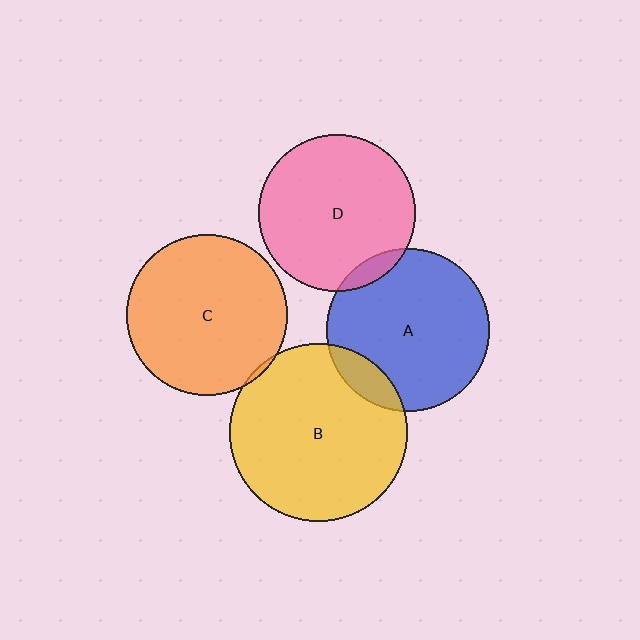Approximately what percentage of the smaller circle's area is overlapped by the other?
Approximately 10%.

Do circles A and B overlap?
Yes.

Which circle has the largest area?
Circle B (yellow).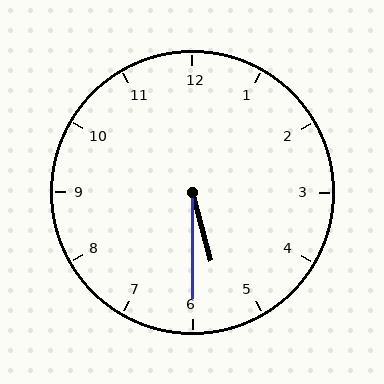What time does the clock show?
5:30.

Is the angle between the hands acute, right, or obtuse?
It is acute.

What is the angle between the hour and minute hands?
Approximately 15 degrees.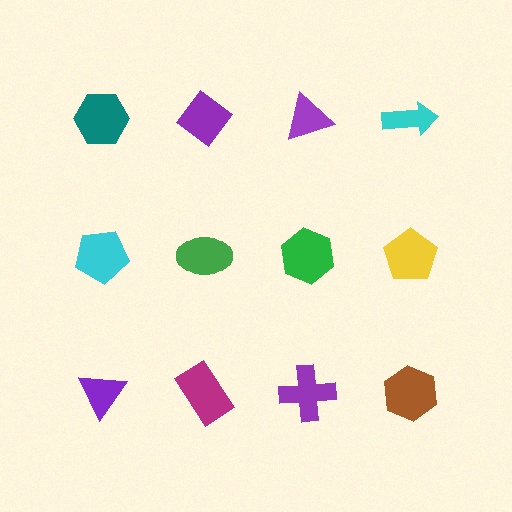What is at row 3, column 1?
A purple triangle.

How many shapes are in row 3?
4 shapes.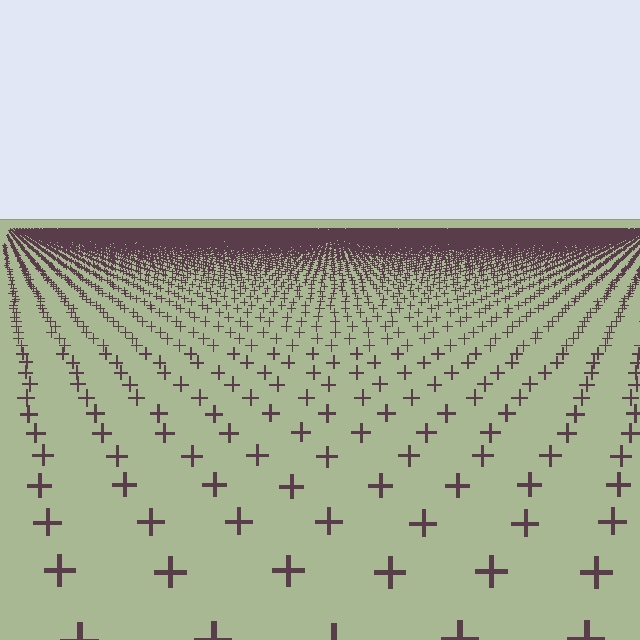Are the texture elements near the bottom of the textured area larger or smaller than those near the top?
Larger. Near the bottom, elements are closer to the viewer and appear at a bigger on-screen size.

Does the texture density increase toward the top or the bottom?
Density increases toward the top.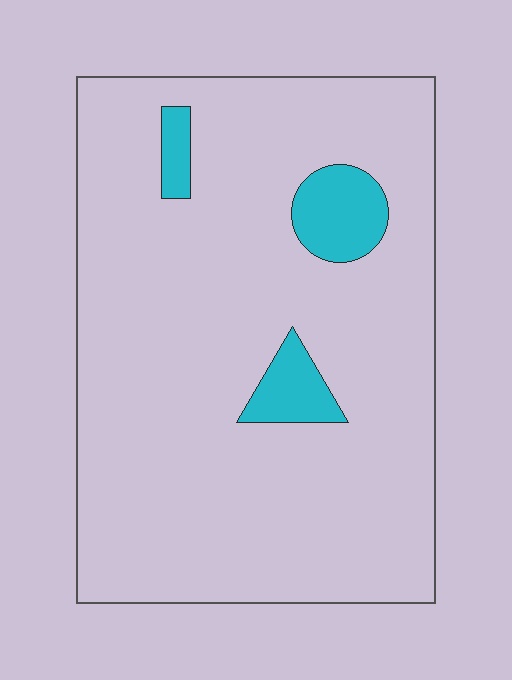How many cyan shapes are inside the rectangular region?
3.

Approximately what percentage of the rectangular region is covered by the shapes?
Approximately 10%.